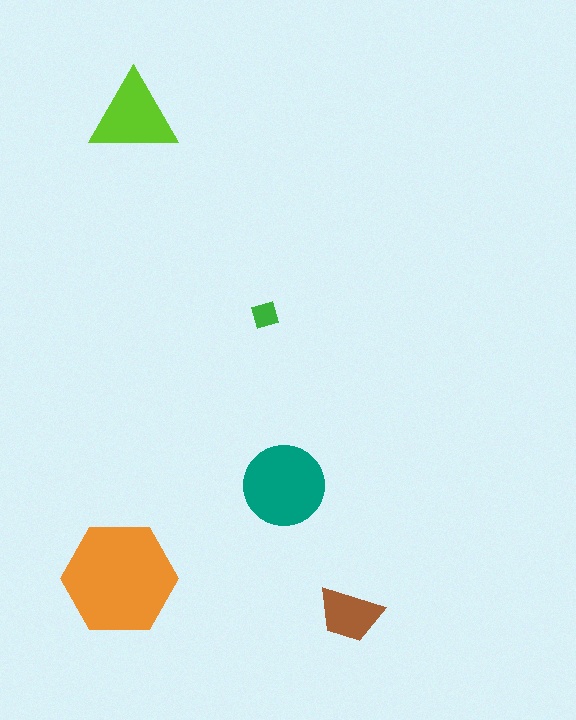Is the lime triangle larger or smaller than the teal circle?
Smaller.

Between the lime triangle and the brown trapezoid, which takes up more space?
The lime triangle.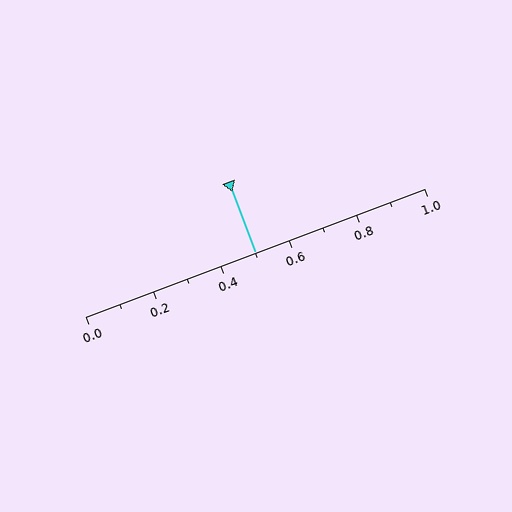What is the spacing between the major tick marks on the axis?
The major ticks are spaced 0.2 apart.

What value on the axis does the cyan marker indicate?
The marker indicates approximately 0.5.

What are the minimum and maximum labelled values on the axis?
The axis runs from 0.0 to 1.0.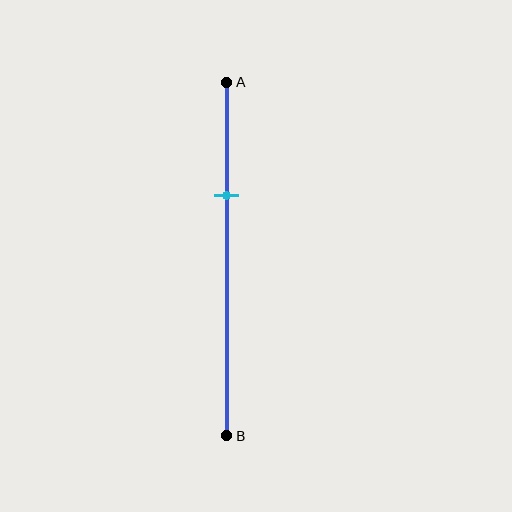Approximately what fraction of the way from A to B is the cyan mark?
The cyan mark is approximately 30% of the way from A to B.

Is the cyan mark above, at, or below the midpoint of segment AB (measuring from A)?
The cyan mark is above the midpoint of segment AB.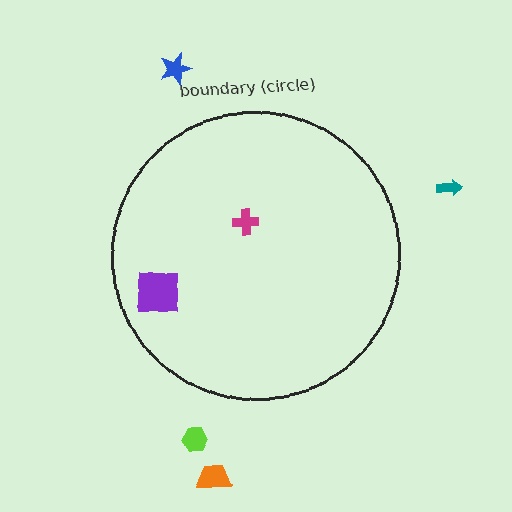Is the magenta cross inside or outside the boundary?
Inside.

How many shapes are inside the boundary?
2 inside, 4 outside.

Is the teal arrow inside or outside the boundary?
Outside.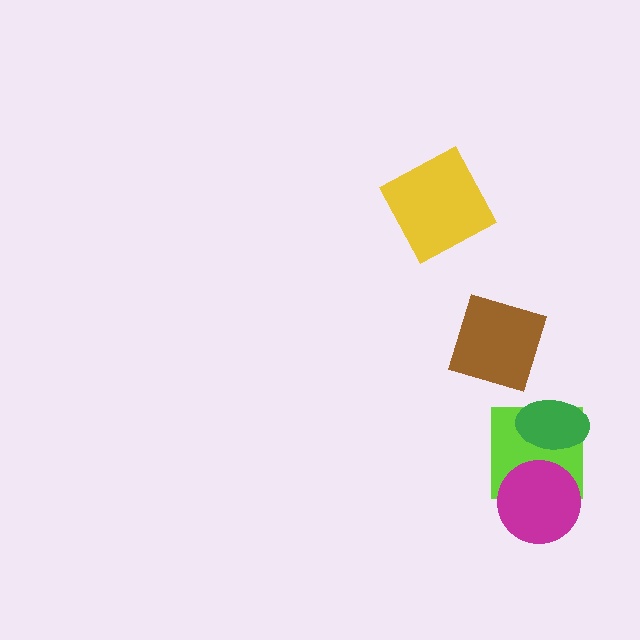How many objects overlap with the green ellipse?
1 object overlaps with the green ellipse.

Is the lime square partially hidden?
Yes, it is partially covered by another shape.